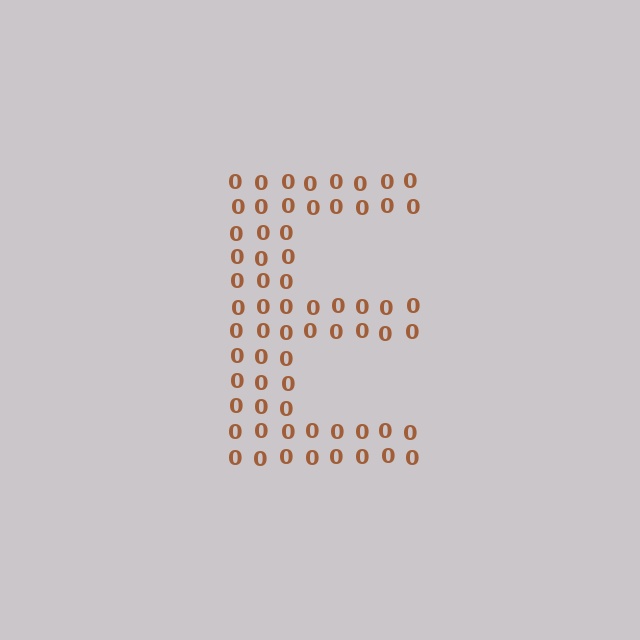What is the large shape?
The large shape is the letter E.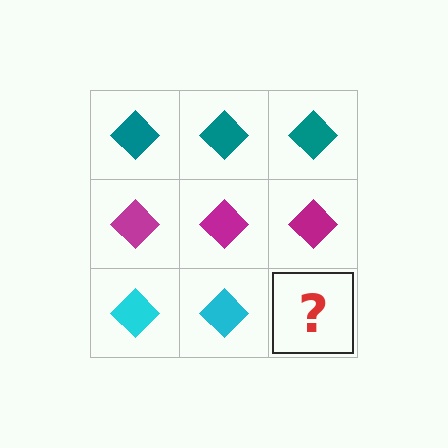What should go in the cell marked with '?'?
The missing cell should contain a cyan diamond.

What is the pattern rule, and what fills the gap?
The rule is that each row has a consistent color. The gap should be filled with a cyan diamond.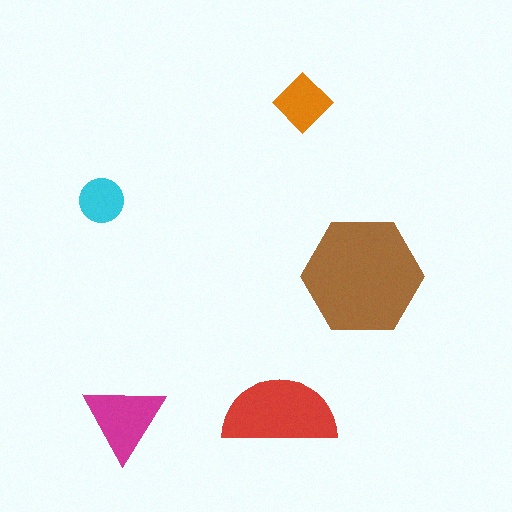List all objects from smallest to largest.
The cyan circle, the orange diamond, the magenta triangle, the red semicircle, the brown hexagon.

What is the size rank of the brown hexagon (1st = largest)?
1st.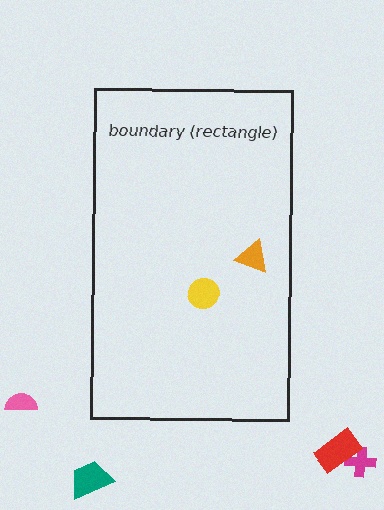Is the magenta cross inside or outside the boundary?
Outside.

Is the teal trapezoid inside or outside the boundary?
Outside.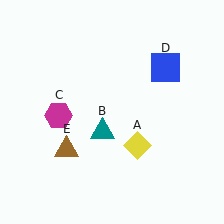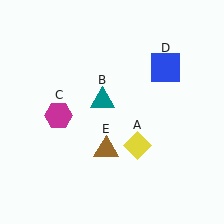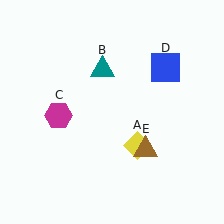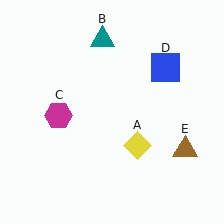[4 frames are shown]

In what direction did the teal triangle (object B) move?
The teal triangle (object B) moved up.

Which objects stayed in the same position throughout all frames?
Yellow diamond (object A) and magenta hexagon (object C) and blue square (object D) remained stationary.